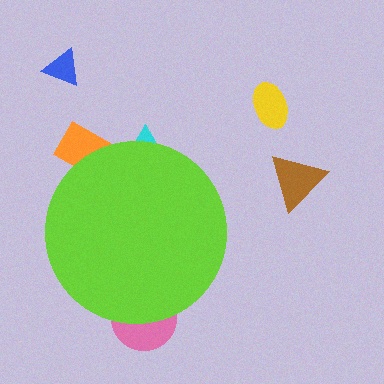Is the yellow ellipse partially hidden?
No, the yellow ellipse is fully visible.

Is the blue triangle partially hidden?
No, the blue triangle is fully visible.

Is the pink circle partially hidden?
Yes, the pink circle is partially hidden behind the lime circle.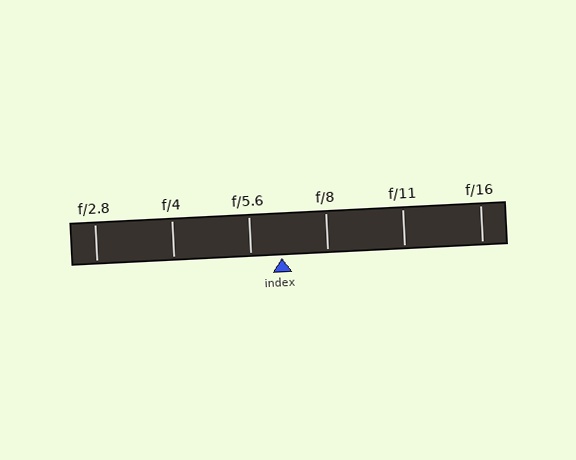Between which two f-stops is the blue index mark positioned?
The index mark is between f/5.6 and f/8.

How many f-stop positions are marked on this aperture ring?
There are 6 f-stop positions marked.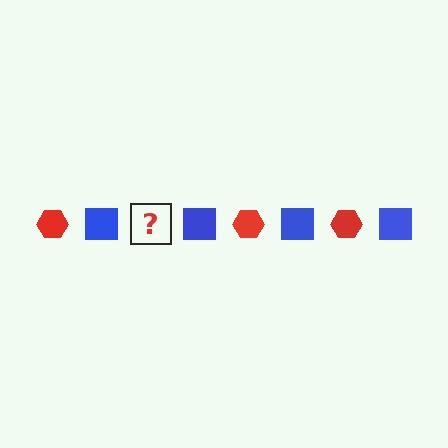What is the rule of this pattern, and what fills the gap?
The rule is that the pattern alternates between red hexagon and blue square. The gap should be filled with a red hexagon.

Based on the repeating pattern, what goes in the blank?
The blank should be a red hexagon.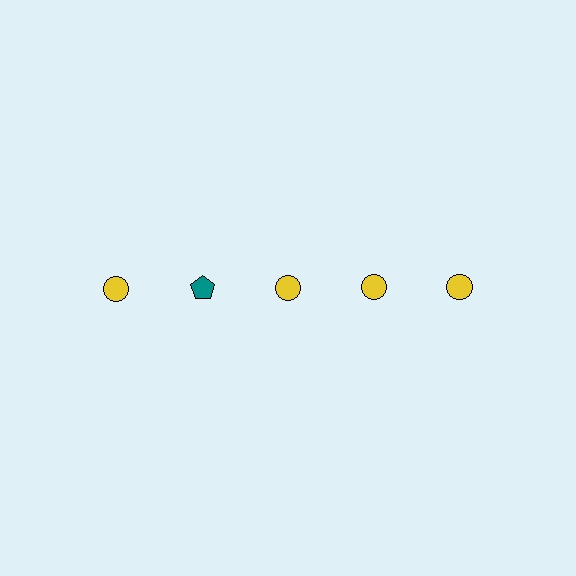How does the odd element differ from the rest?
It differs in both color (teal instead of yellow) and shape (pentagon instead of circle).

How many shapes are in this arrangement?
There are 5 shapes arranged in a grid pattern.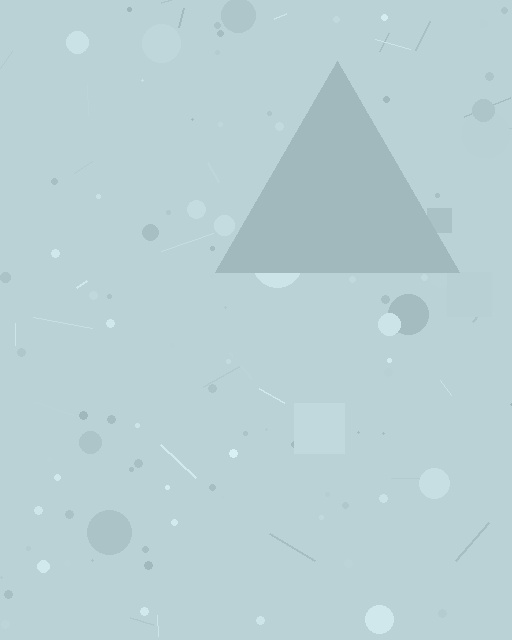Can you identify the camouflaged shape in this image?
The camouflaged shape is a triangle.